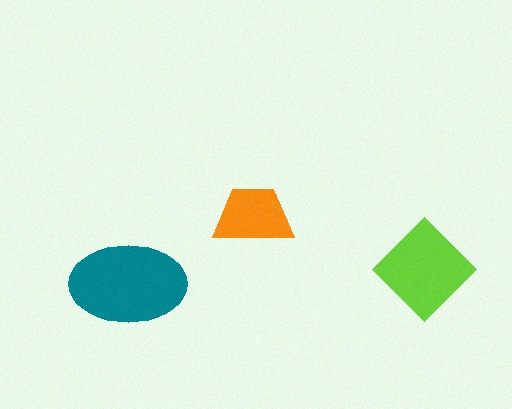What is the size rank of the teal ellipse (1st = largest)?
1st.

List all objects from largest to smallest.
The teal ellipse, the lime diamond, the orange trapezoid.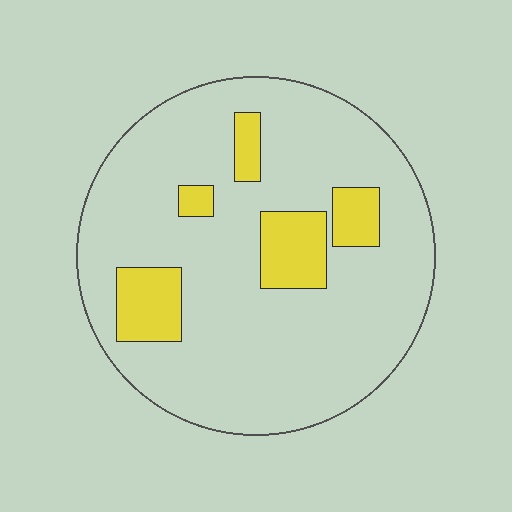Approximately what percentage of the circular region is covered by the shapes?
Approximately 15%.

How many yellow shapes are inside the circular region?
5.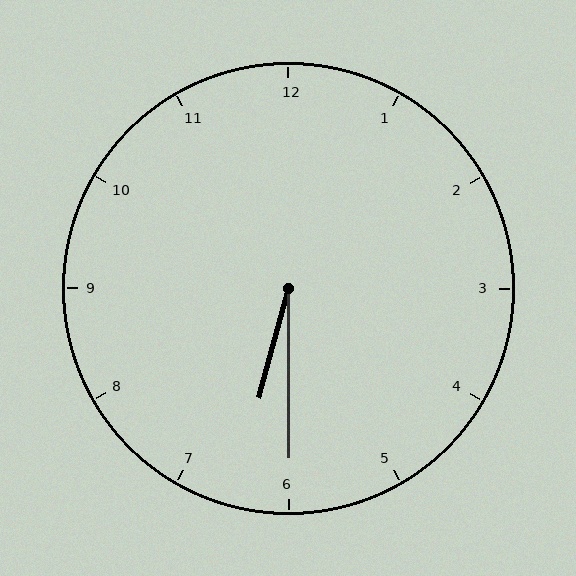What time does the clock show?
6:30.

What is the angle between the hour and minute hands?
Approximately 15 degrees.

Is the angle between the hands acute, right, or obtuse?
It is acute.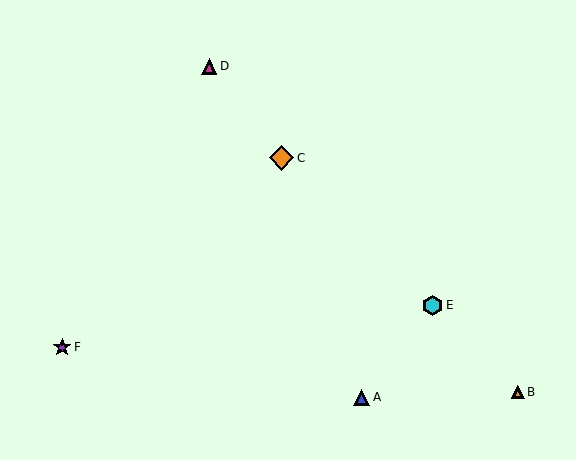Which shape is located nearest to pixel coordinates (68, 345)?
The purple star (labeled F) at (62, 347) is nearest to that location.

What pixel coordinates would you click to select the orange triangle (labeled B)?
Click at (518, 392) to select the orange triangle B.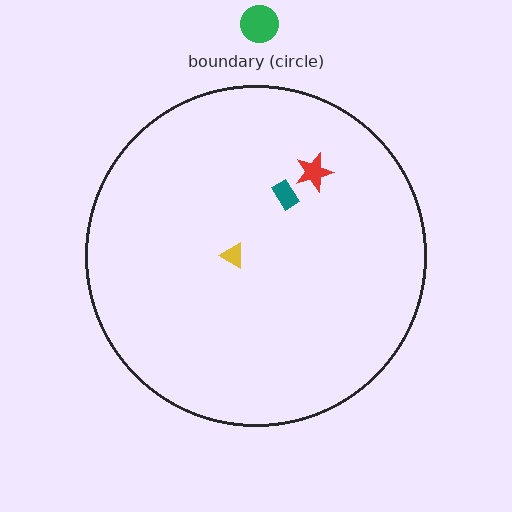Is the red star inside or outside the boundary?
Inside.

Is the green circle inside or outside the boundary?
Outside.